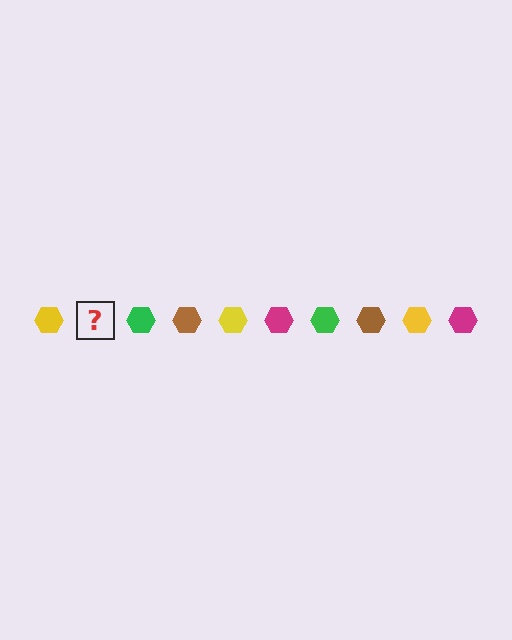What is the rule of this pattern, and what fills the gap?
The rule is that the pattern cycles through yellow, magenta, green, brown hexagons. The gap should be filled with a magenta hexagon.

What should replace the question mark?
The question mark should be replaced with a magenta hexagon.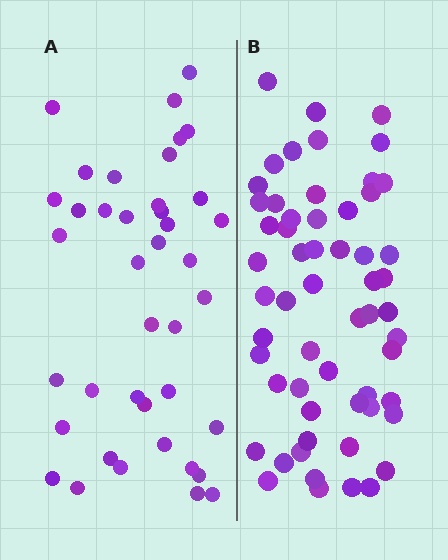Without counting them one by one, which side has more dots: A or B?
Region B (the right region) has more dots.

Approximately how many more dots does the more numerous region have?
Region B has approximately 20 more dots than region A.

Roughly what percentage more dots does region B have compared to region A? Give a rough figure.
About 45% more.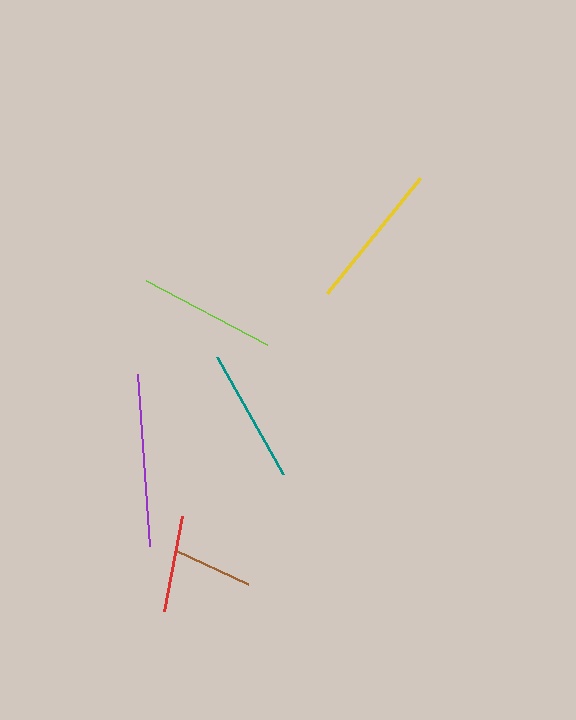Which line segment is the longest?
The purple line is the longest at approximately 172 pixels.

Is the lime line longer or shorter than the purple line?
The purple line is longer than the lime line.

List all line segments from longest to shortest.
From longest to shortest: purple, yellow, lime, teal, red, brown.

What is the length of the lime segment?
The lime segment is approximately 136 pixels long.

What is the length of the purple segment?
The purple segment is approximately 172 pixels long.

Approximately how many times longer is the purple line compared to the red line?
The purple line is approximately 1.8 times the length of the red line.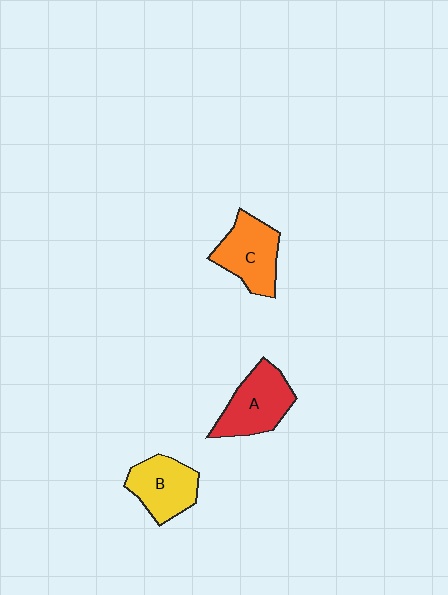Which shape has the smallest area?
Shape B (yellow).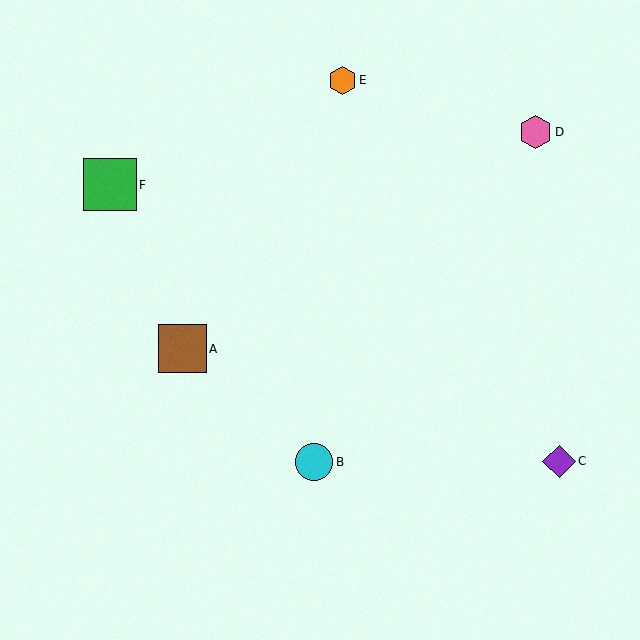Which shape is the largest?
The green square (labeled F) is the largest.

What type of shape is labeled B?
Shape B is a cyan circle.